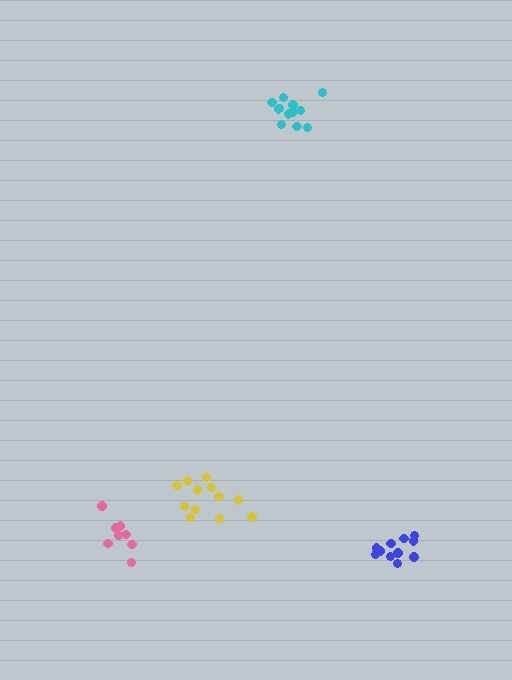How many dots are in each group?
Group 1: 8 dots, Group 2: 11 dots, Group 3: 12 dots, Group 4: 12 dots (43 total).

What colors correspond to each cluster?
The clusters are colored: pink, blue, yellow, cyan.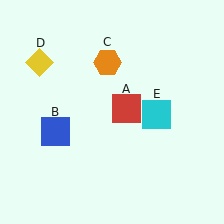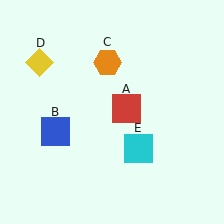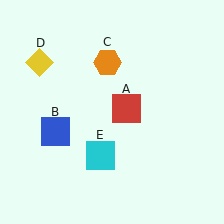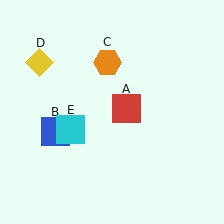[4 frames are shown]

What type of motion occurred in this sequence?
The cyan square (object E) rotated clockwise around the center of the scene.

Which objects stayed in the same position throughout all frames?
Red square (object A) and blue square (object B) and orange hexagon (object C) and yellow diamond (object D) remained stationary.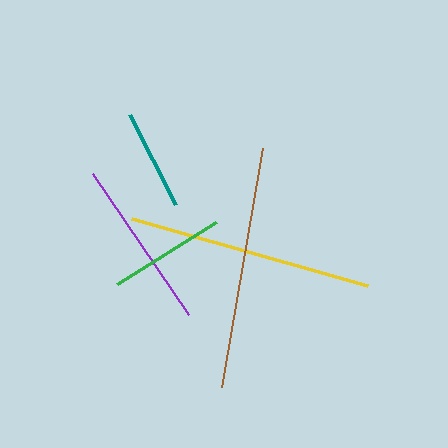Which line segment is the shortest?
The teal line is the shortest at approximately 101 pixels.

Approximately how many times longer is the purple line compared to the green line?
The purple line is approximately 1.5 times the length of the green line.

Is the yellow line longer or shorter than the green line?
The yellow line is longer than the green line.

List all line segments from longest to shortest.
From longest to shortest: yellow, brown, purple, green, teal.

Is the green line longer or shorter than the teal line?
The green line is longer than the teal line.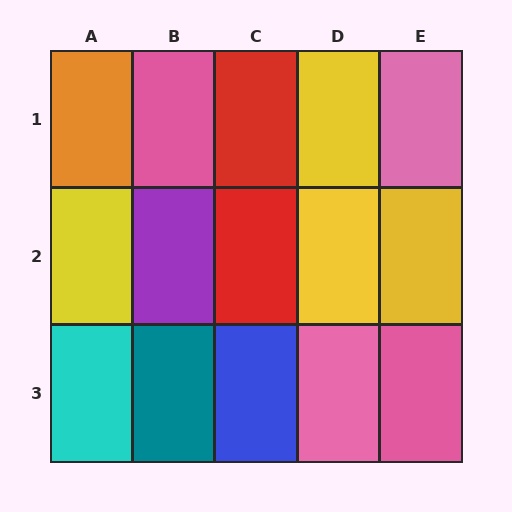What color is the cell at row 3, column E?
Pink.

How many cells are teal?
1 cell is teal.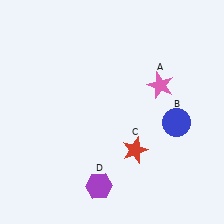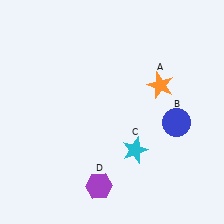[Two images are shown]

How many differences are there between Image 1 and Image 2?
There are 2 differences between the two images.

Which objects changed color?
A changed from pink to orange. C changed from red to cyan.